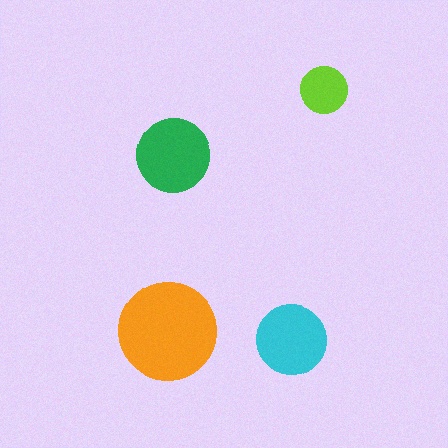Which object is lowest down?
The cyan circle is bottommost.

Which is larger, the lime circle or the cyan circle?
The cyan one.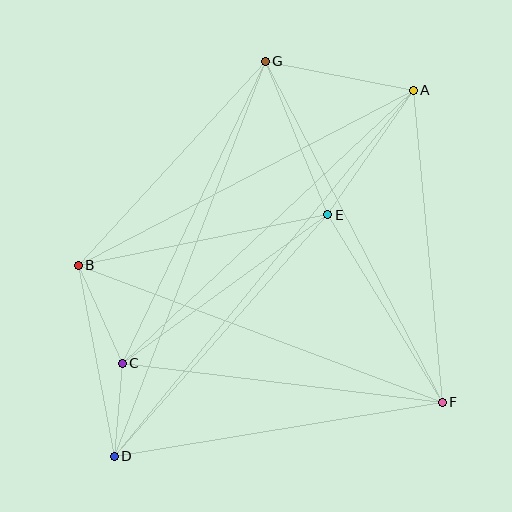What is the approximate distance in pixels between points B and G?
The distance between B and G is approximately 277 pixels.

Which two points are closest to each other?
Points C and D are closest to each other.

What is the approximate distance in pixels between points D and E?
The distance between D and E is approximately 323 pixels.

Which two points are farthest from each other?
Points A and D are farthest from each other.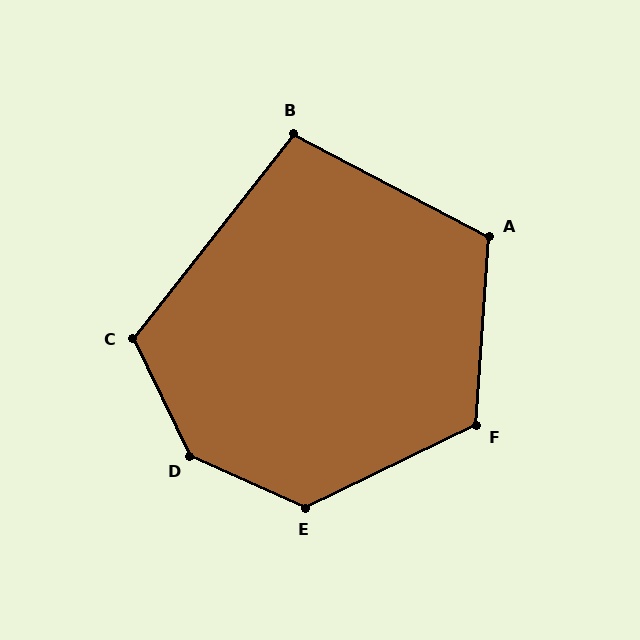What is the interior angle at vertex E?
Approximately 130 degrees (obtuse).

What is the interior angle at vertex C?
Approximately 116 degrees (obtuse).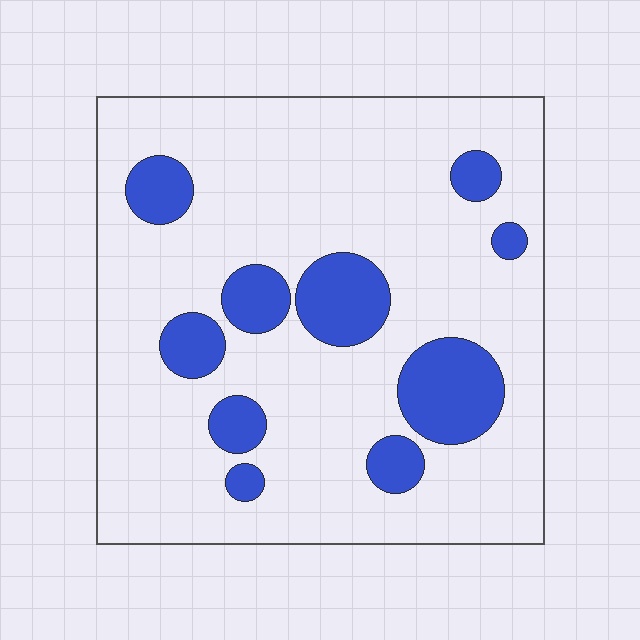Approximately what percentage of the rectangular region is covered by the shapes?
Approximately 20%.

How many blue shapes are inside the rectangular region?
10.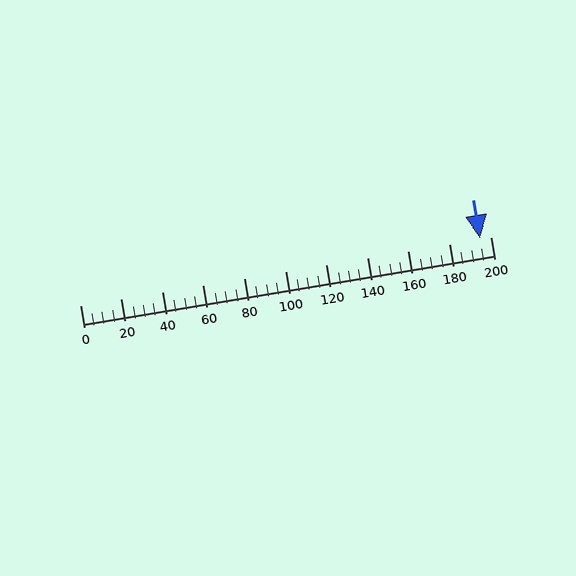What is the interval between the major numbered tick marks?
The major tick marks are spaced 20 units apart.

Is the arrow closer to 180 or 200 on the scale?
The arrow is closer to 200.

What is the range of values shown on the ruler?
The ruler shows values from 0 to 200.